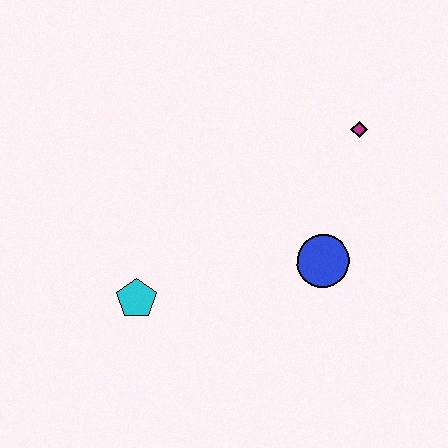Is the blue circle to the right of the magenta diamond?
No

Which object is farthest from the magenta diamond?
The cyan pentagon is farthest from the magenta diamond.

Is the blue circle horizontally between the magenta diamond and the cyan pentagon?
Yes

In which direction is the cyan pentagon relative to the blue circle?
The cyan pentagon is to the left of the blue circle.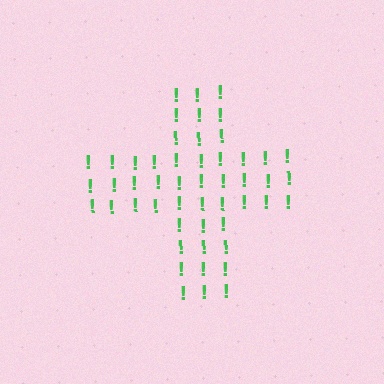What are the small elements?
The small elements are exclamation marks.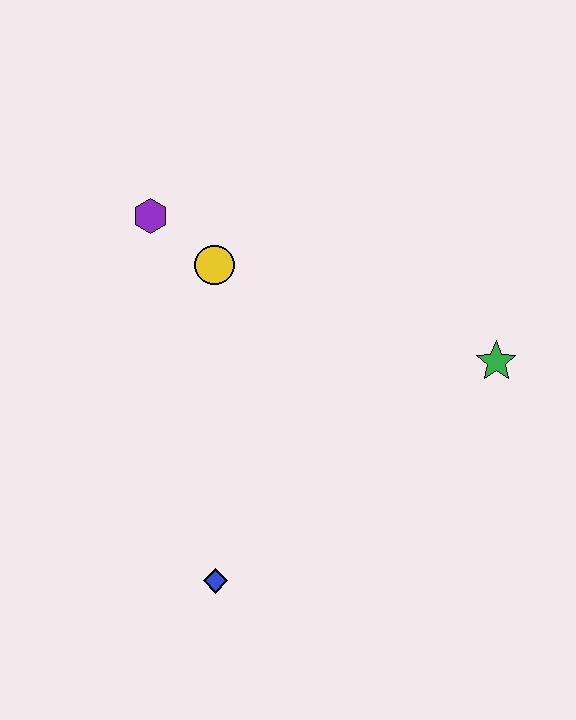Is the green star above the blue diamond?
Yes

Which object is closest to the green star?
The yellow circle is closest to the green star.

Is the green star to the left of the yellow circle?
No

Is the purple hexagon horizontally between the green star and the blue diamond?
No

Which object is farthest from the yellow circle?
The blue diamond is farthest from the yellow circle.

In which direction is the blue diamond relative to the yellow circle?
The blue diamond is below the yellow circle.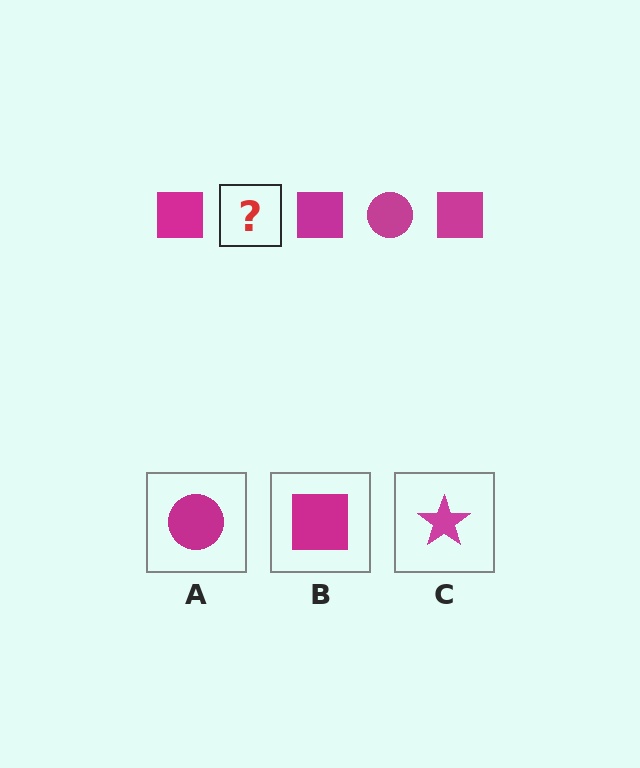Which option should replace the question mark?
Option A.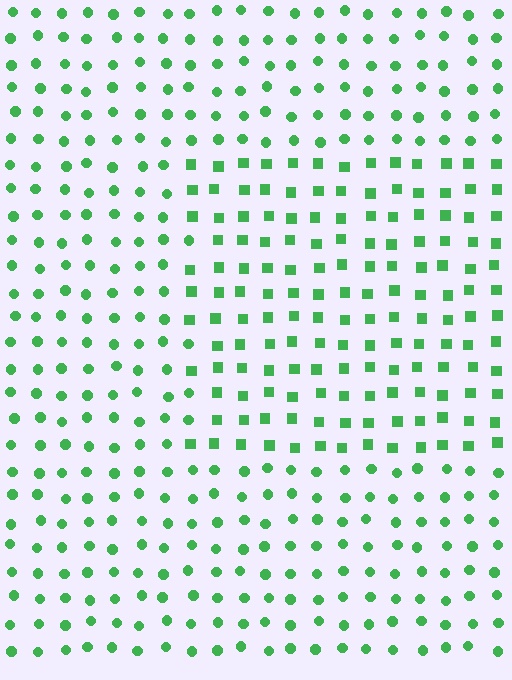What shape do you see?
I see a rectangle.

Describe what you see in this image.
The image is filled with small green elements arranged in a uniform grid. A rectangle-shaped region contains squares, while the surrounding area contains circles. The boundary is defined purely by the change in element shape.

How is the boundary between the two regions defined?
The boundary is defined by a change in element shape: squares inside vs. circles outside. All elements share the same color and spacing.